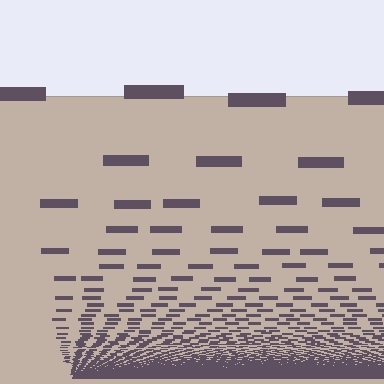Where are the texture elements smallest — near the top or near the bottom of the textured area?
Near the bottom.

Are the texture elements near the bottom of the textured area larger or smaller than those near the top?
Smaller. The gradient is inverted — elements near the bottom are smaller and denser.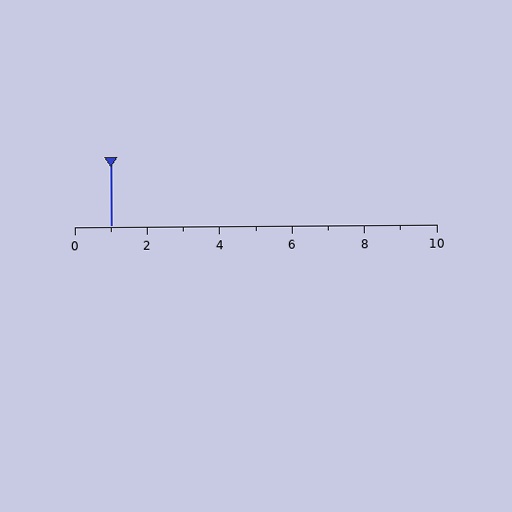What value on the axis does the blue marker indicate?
The marker indicates approximately 1.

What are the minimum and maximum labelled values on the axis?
The axis runs from 0 to 10.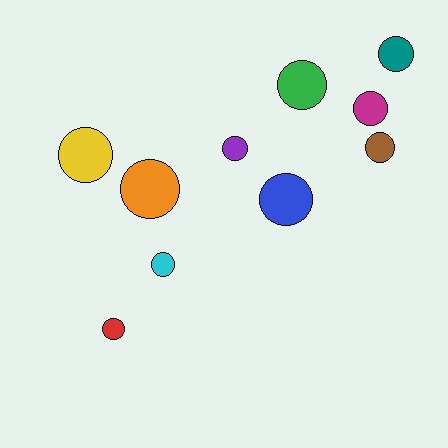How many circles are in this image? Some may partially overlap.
There are 10 circles.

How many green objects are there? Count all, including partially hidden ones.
There is 1 green object.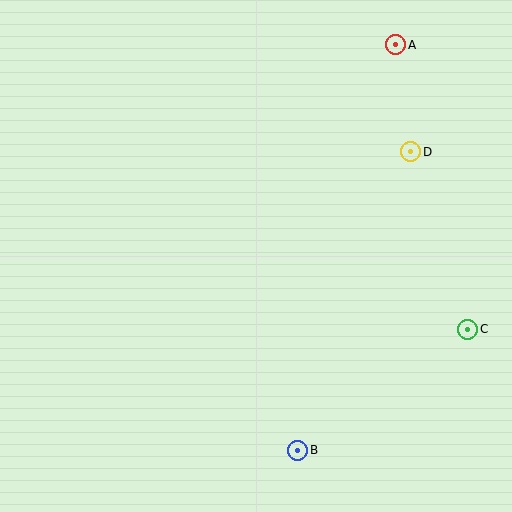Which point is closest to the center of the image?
Point D at (411, 152) is closest to the center.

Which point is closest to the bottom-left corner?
Point B is closest to the bottom-left corner.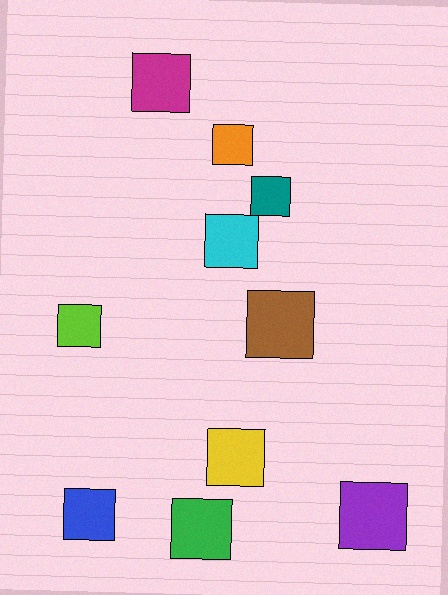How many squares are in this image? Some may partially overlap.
There are 10 squares.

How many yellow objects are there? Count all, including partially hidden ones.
There is 1 yellow object.